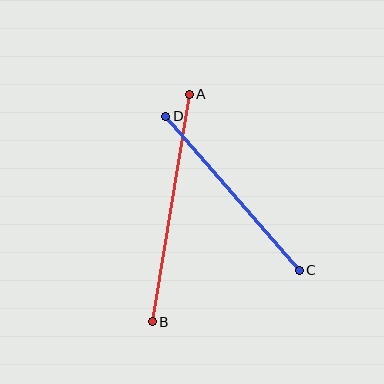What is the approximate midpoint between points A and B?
The midpoint is at approximately (171, 208) pixels.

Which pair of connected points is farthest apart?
Points A and B are farthest apart.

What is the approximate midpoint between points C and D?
The midpoint is at approximately (233, 193) pixels.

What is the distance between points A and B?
The distance is approximately 230 pixels.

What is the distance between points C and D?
The distance is approximately 204 pixels.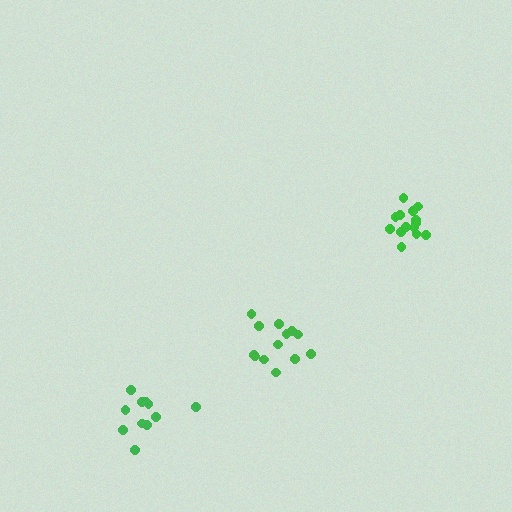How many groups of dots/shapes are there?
There are 3 groups.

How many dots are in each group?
Group 1: 11 dots, Group 2: 13 dots, Group 3: 14 dots (38 total).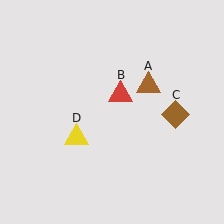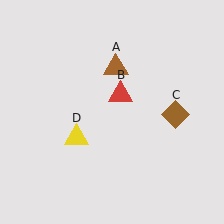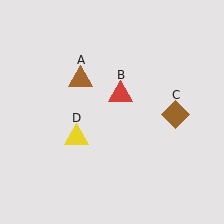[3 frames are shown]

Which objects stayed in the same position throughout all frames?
Red triangle (object B) and brown diamond (object C) and yellow triangle (object D) remained stationary.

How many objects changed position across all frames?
1 object changed position: brown triangle (object A).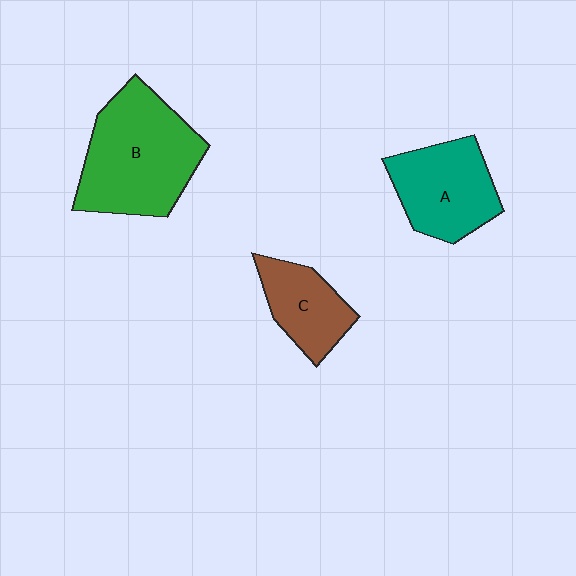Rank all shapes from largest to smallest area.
From largest to smallest: B (green), A (teal), C (brown).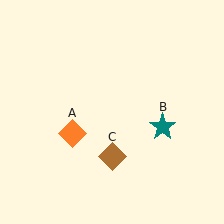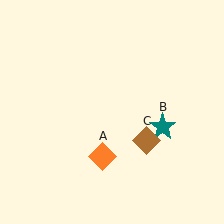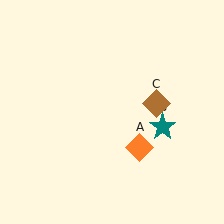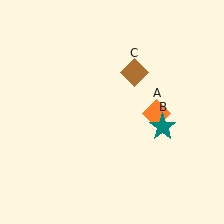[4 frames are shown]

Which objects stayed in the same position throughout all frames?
Teal star (object B) remained stationary.